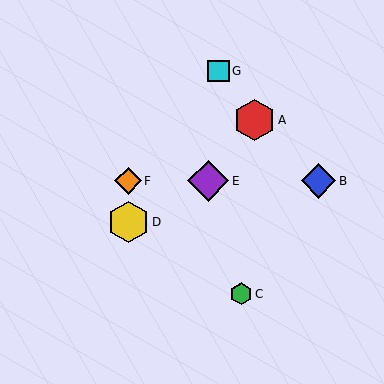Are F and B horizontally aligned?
Yes, both are at y≈181.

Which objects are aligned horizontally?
Objects B, E, F are aligned horizontally.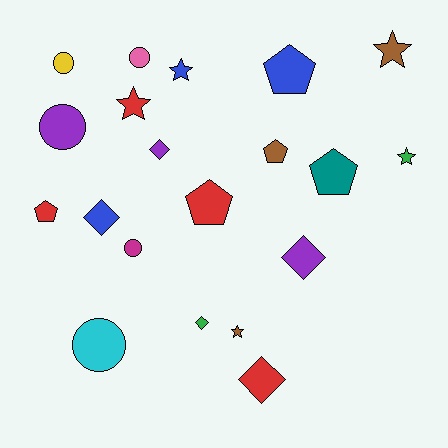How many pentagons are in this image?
There are 5 pentagons.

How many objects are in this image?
There are 20 objects.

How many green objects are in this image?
There are 2 green objects.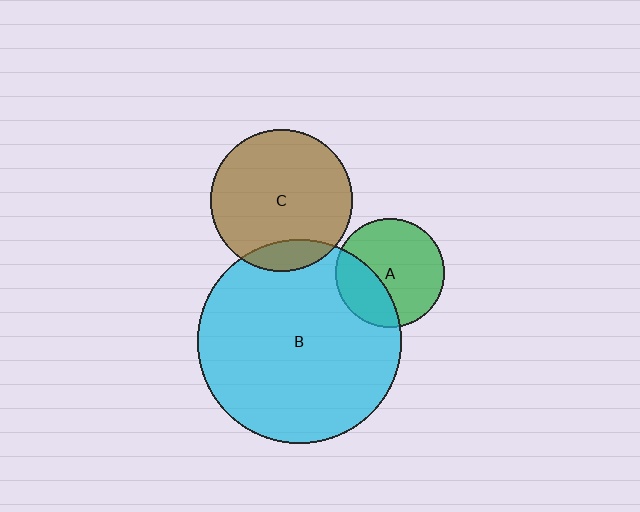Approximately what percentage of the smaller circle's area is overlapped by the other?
Approximately 30%.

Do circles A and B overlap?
Yes.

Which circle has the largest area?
Circle B (cyan).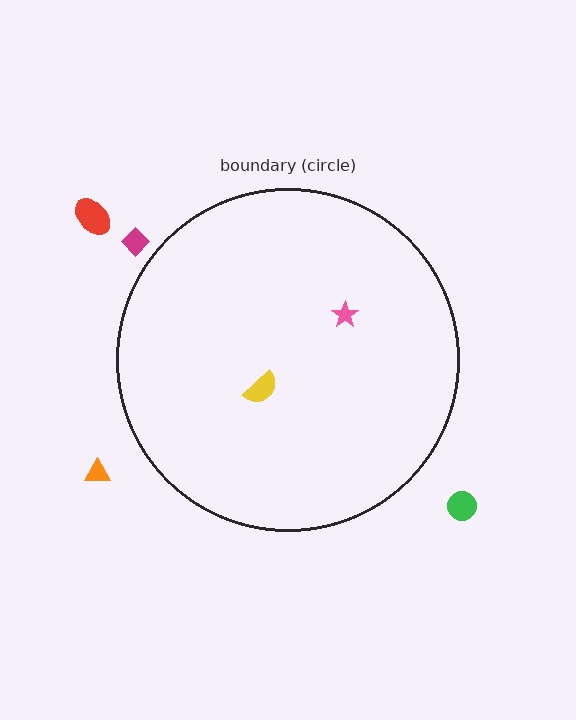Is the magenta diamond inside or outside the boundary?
Outside.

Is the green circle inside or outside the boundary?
Outside.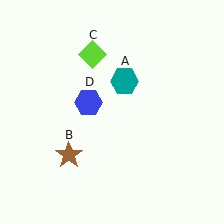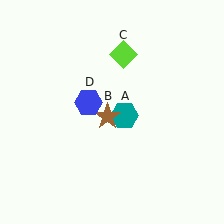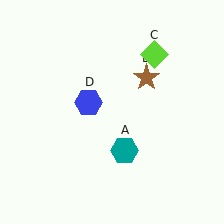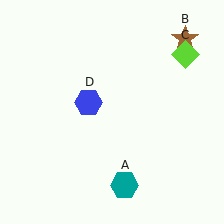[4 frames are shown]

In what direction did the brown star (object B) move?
The brown star (object B) moved up and to the right.